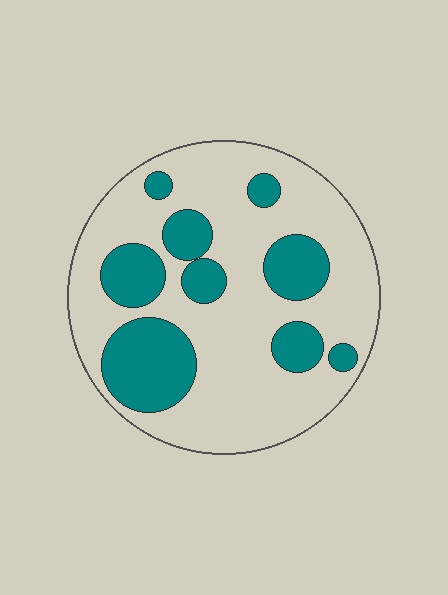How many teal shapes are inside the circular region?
9.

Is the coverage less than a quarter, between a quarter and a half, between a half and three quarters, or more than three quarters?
Between a quarter and a half.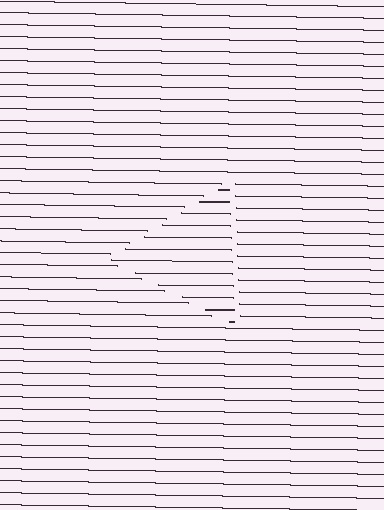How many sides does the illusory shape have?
3 sides — the line-ends trace a triangle.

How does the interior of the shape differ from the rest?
The interior of the shape contains the same grating, shifted by half a period — the contour is defined by the phase discontinuity where line-ends from the inner and outer gratings abut.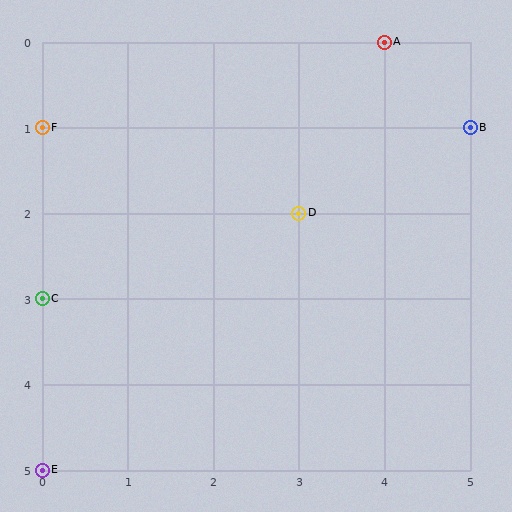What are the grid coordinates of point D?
Point D is at grid coordinates (3, 2).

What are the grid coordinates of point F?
Point F is at grid coordinates (0, 1).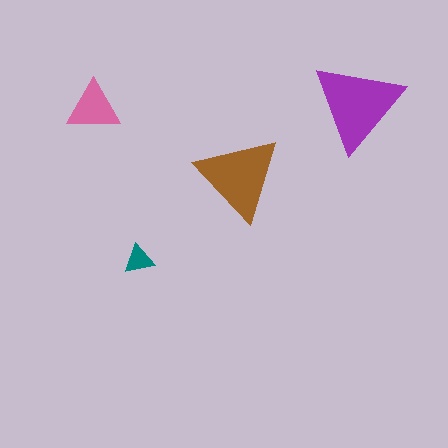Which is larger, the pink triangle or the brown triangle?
The brown one.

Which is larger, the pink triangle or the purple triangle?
The purple one.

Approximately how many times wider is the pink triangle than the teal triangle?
About 2 times wider.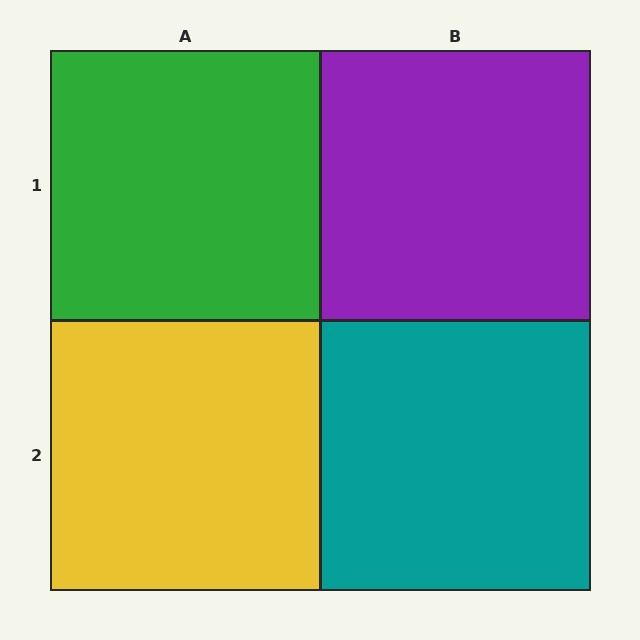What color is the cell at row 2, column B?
Teal.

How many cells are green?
1 cell is green.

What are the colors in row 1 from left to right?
Green, purple.